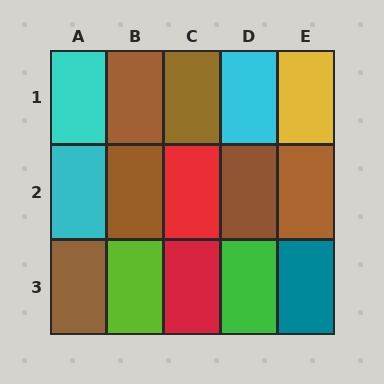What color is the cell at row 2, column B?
Brown.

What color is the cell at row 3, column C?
Red.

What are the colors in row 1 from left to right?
Cyan, brown, brown, cyan, yellow.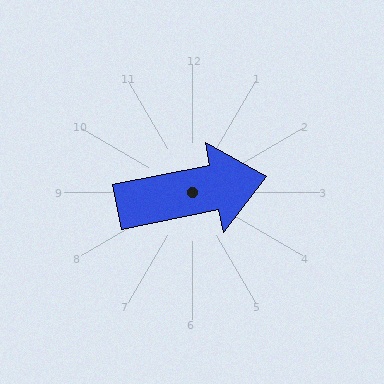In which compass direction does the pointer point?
East.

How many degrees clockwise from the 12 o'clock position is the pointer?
Approximately 79 degrees.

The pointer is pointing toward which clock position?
Roughly 3 o'clock.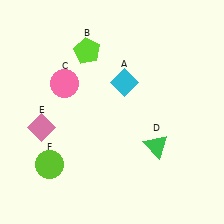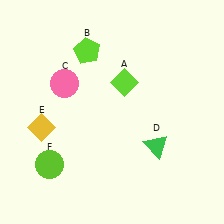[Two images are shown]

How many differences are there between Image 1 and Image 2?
There are 2 differences between the two images.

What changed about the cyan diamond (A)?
In Image 1, A is cyan. In Image 2, it changed to lime.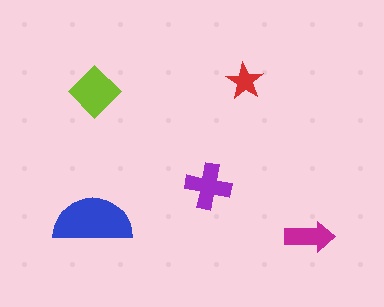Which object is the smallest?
The red star.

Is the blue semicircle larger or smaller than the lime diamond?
Larger.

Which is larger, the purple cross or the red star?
The purple cross.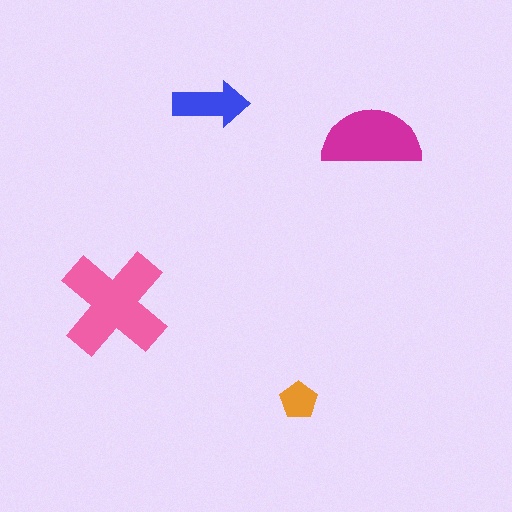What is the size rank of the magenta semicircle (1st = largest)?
2nd.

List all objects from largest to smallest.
The pink cross, the magenta semicircle, the blue arrow, the orange pentagon.